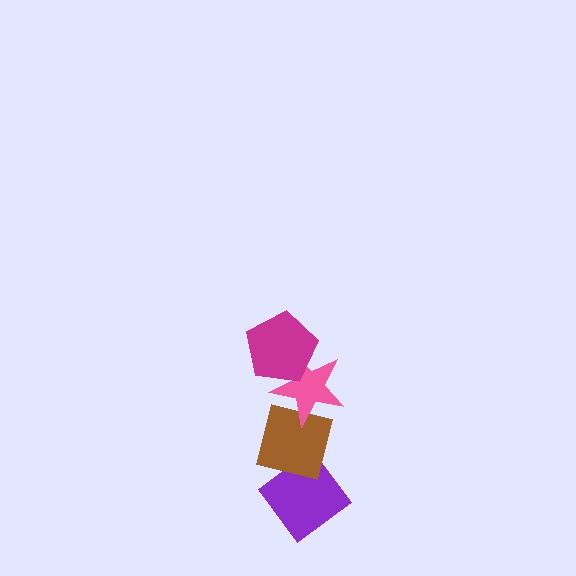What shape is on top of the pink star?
The magenta pentagon is on top of the pink star.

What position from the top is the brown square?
The brown square is 3rd from the top.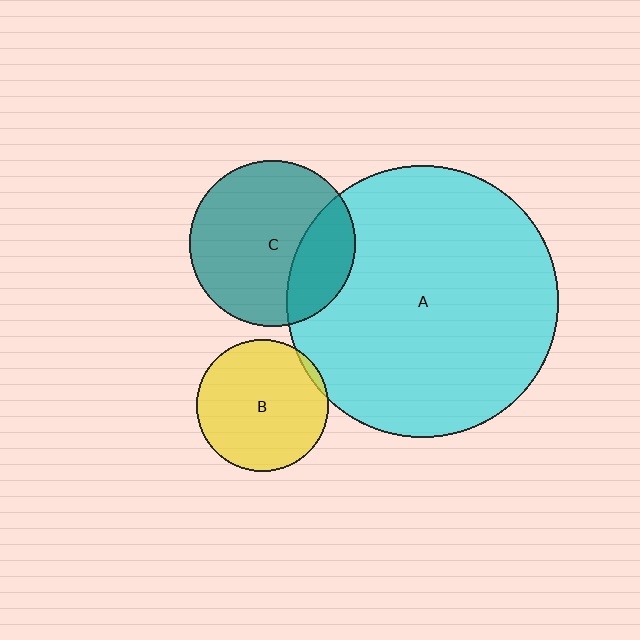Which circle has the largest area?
Circle A (cyan).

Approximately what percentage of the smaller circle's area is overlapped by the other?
Approximately 25%.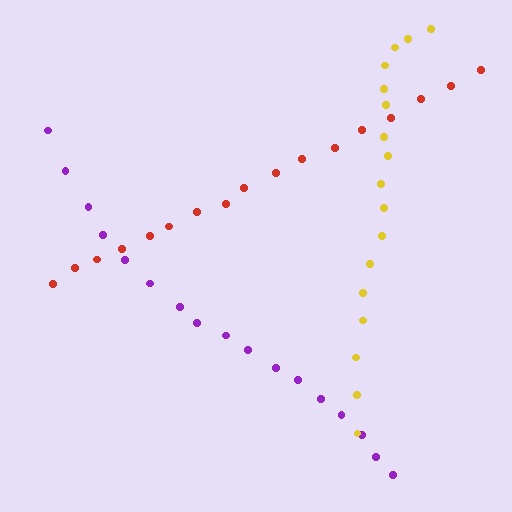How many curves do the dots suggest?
There are 3 distinct paths.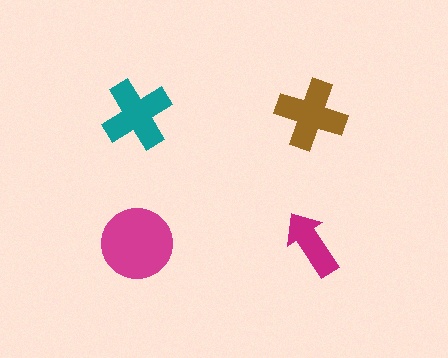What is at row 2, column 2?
A magenta arrow.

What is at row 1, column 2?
A brown cross.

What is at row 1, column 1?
A teal cross.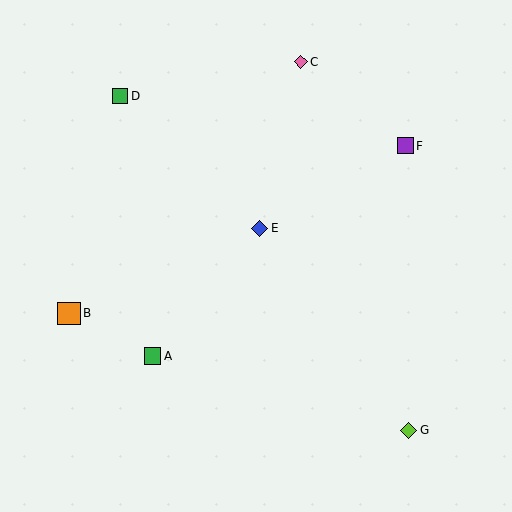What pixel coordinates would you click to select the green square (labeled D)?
Click at (120, 96) to select the green square D.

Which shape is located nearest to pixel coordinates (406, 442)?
The lime diamond (labeled G) at (408, 430) is nearest to that location.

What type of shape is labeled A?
Shape A is a green square.